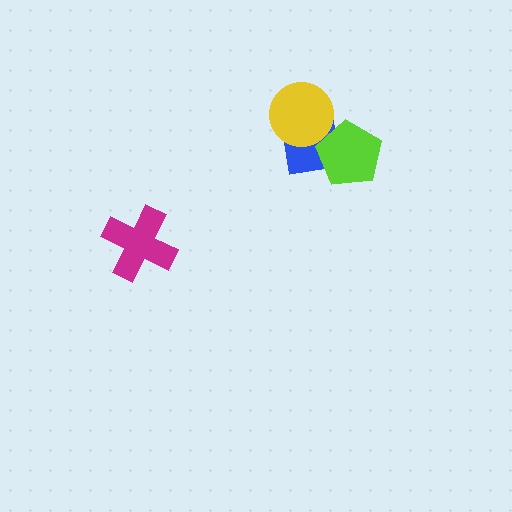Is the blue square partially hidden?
Yes, it is partially covered by another shape.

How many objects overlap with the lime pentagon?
1 object overlaps with the lime pentagon.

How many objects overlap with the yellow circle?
1 object overlaps with the yellow circle.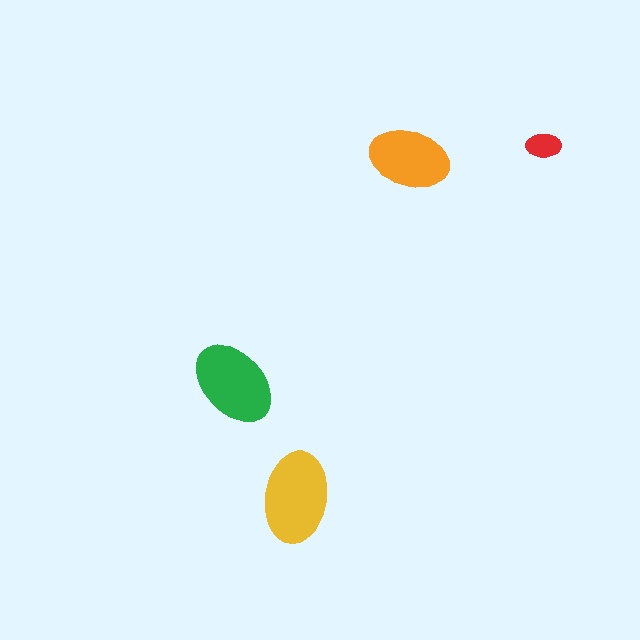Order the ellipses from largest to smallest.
the yellow one, the green one, the orange one, the red one.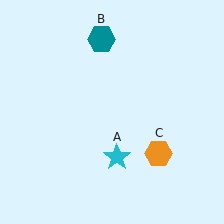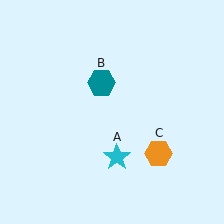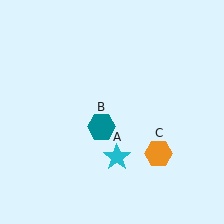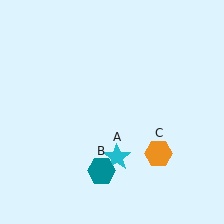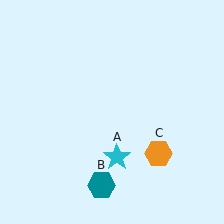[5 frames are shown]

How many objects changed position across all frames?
1 object changed position: teal hexagon (object B).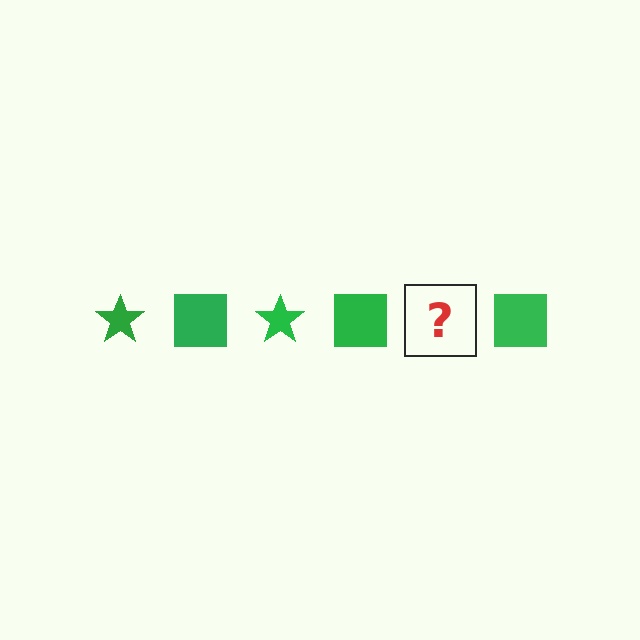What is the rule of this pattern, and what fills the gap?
The rule is that the pattern cycles through star, square shapes in green. The gap should be filled with a green star.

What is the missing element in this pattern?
The missing element is a green star.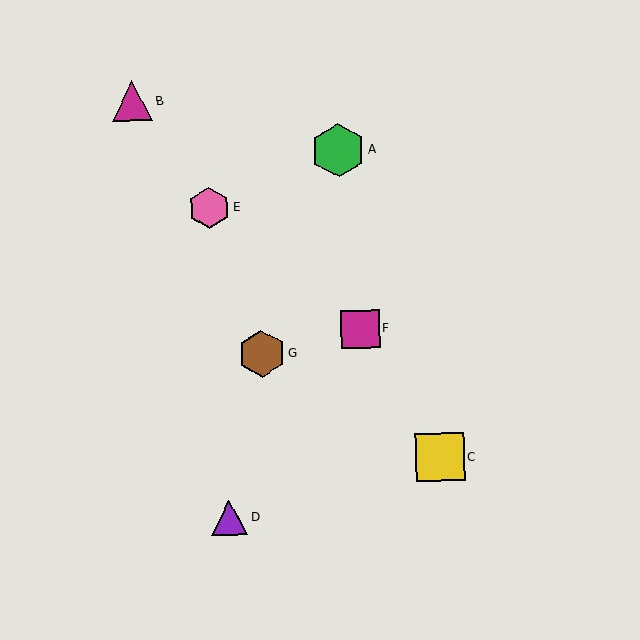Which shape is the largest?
The green hexagon (labeled A) is the largest.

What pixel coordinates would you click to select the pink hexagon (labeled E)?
Click at (209, 208) to select the pink hexagon E.